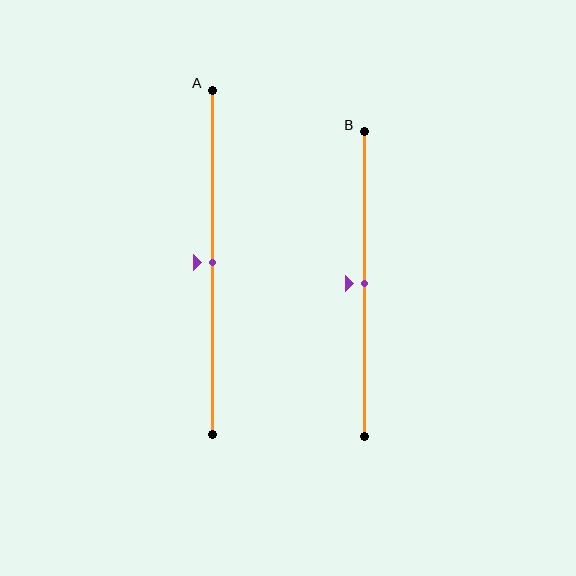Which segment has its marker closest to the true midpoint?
Segment A has its marker closest to the true midpoint.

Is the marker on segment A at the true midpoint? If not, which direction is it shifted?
Yes, the marker on segment A is at the true midpoint.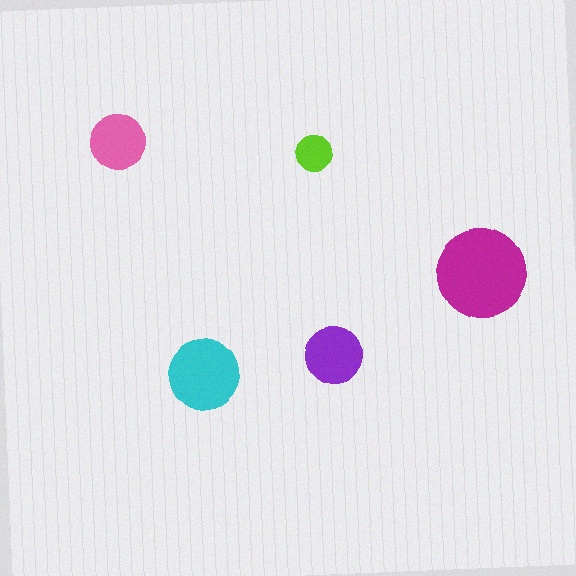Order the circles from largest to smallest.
the magenta one, the cyan one, the purple one, the pink one, the lime one.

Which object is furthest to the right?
The magenta circle is rightmost.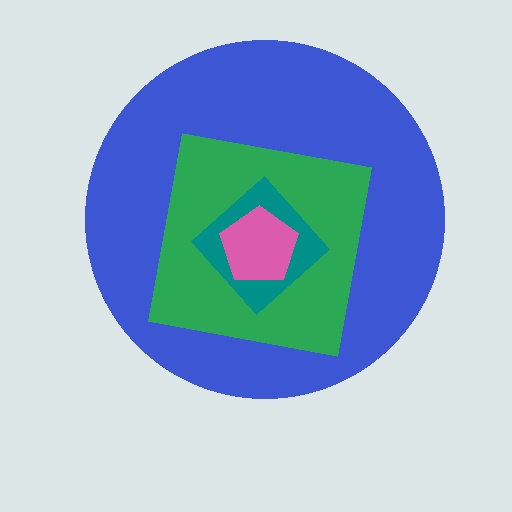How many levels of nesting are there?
4.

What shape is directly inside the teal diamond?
The pink pentagon.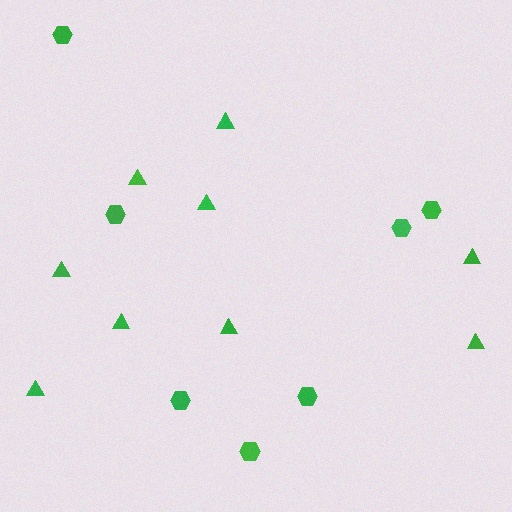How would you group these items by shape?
There are 2 groups: one group of hexagons (7) and one group of triangles (9).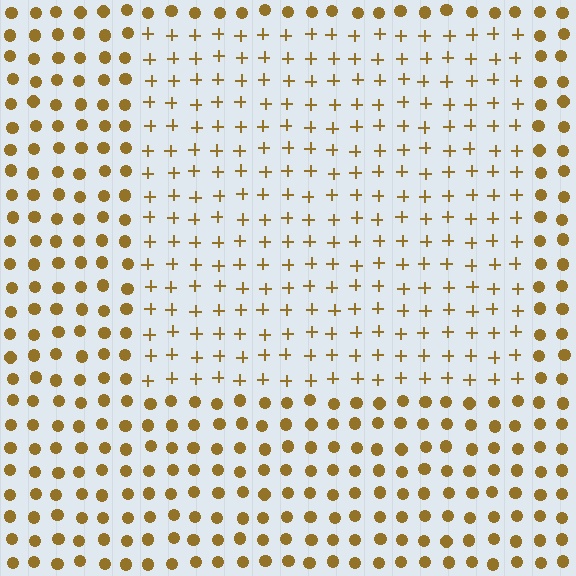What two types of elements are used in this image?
The image uses plus signs inside the rectangle region and circles outside it.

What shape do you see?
I see a rectangle.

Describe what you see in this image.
The image is filled with small brown elements arranged in a uniform grid. A rectangle-shaped region contains plus signs, while the surrounding area contains circles. The boundary is defined purely by the change in element shape.